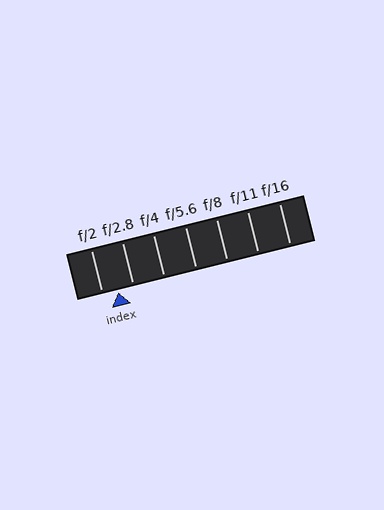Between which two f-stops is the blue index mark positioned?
The index mark is between f/2 and f/2.8.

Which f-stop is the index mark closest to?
The index mark is closest to f/2.8.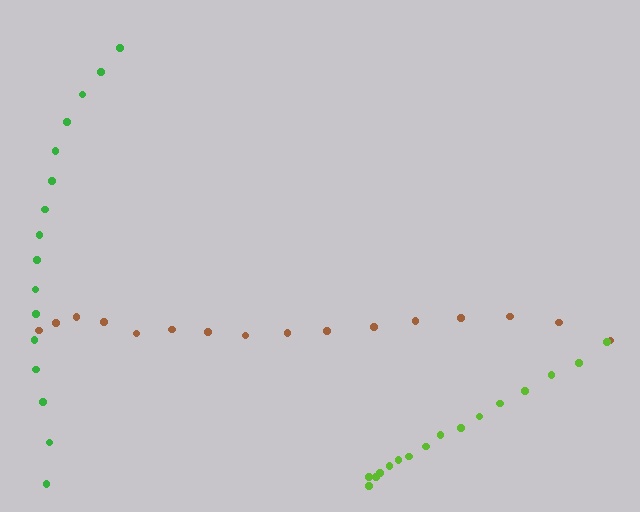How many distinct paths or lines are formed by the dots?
There are 3 distinct paths.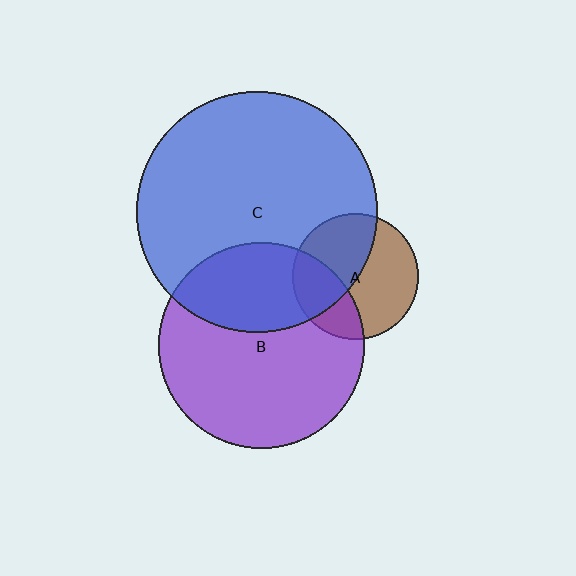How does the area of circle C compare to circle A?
Approximately 3.7 times.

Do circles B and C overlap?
Yes.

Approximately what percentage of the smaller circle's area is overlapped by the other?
Approximately 35%.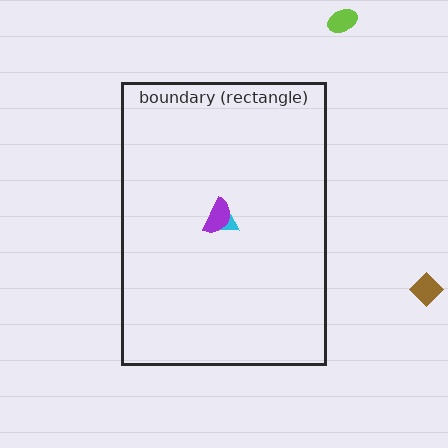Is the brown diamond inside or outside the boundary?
Outside.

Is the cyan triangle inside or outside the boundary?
Inside.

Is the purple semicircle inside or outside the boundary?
Inside.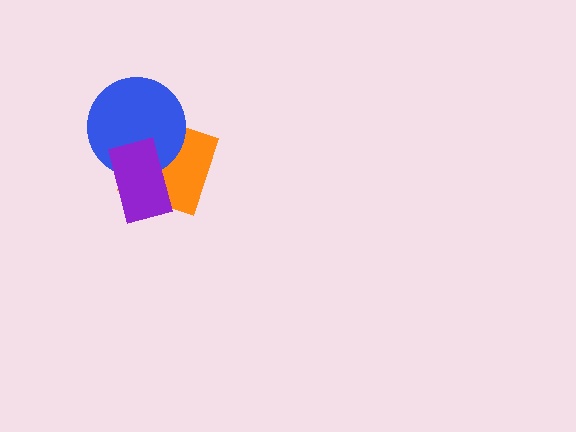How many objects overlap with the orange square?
2 objects overlap with the orange square.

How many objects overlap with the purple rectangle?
2 objects overlap with the purple rectangle.